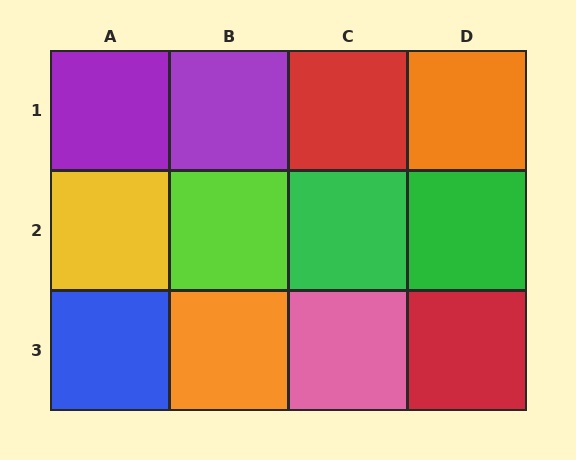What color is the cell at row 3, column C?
Pink.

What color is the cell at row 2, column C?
Green.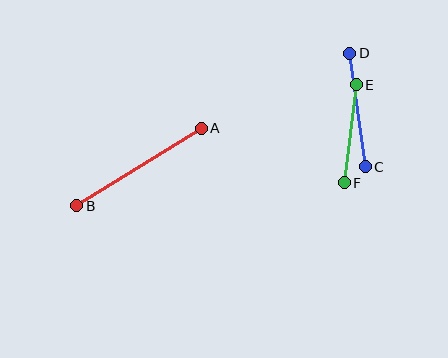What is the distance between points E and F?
The distance is approximately 98 pixels.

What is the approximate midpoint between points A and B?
The midpoint is at approximately (139, 167) pixels.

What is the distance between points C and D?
The distance is approximately 115 pixels.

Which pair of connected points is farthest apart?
Points A and B are farthest apart.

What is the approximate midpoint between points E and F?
The midpoint is at approximately (350, 134) pixels.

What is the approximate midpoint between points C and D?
The midpoint is at approximately (358, 110) pixels.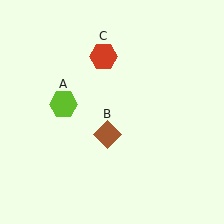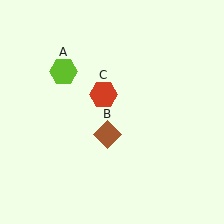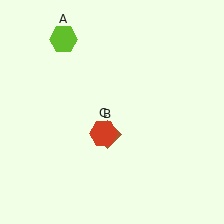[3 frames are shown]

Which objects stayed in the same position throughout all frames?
Brown diamond (object B) remained stationary.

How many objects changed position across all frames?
2 objects changed position: lime hexagon (object A), red hexagon (object C).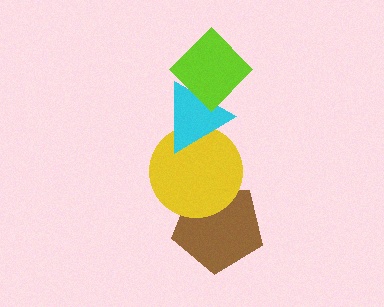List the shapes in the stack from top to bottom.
From top to bottom: the lime diamond, the cyan triangle, the yellow circle, the brown pentagon.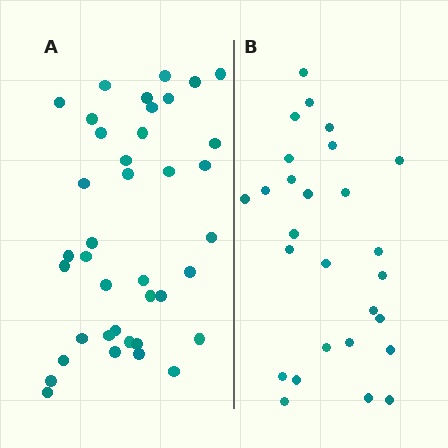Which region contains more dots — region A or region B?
Region A (the left region) has more dots.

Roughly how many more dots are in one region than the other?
Region A has roughly 12 or so more dots than region B.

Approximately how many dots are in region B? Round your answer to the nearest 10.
About 30 dots. (The exact count is 27, which rounds to 30.)